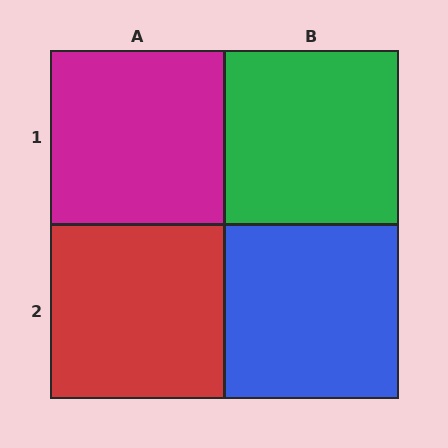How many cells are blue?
1 cell is blue.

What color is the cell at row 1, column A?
Magenta.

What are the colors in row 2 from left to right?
Red, blue.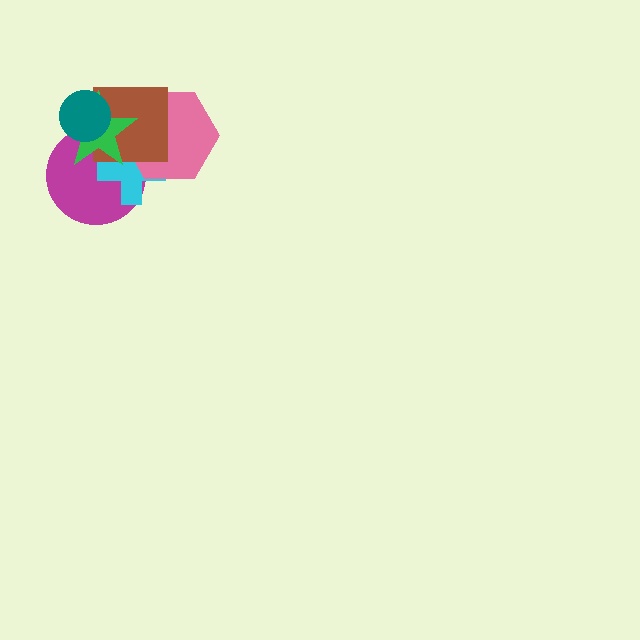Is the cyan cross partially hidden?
Yes, it is partially covered by another shape.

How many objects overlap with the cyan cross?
4 objects overlap with the cyan cross.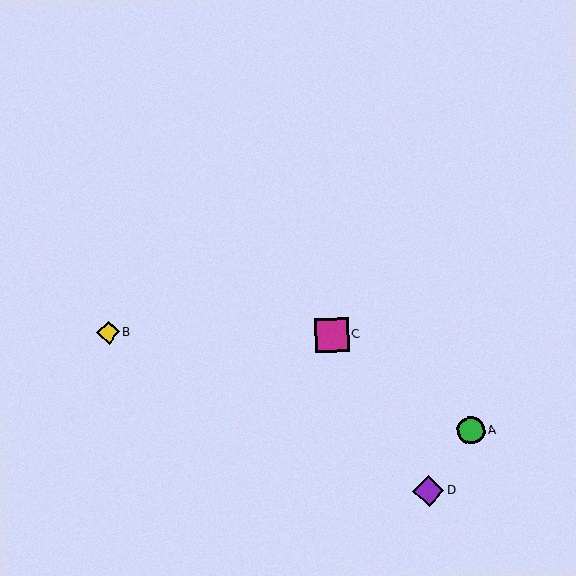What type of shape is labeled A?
Shape A is a green circle.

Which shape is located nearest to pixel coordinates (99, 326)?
The yellow diamond (labeled B) at (108, 332) is nearest to that location.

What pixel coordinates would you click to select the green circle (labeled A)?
Click at (471, 430) to select the green circle A.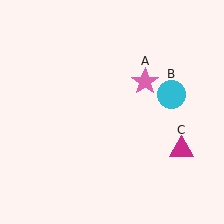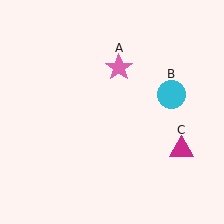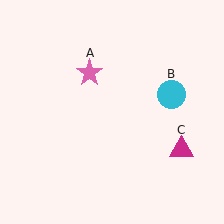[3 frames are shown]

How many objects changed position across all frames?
1 object changed position: pink star (object A).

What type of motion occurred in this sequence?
The pink star (object A) rotated counterclockwise around the center of the scene.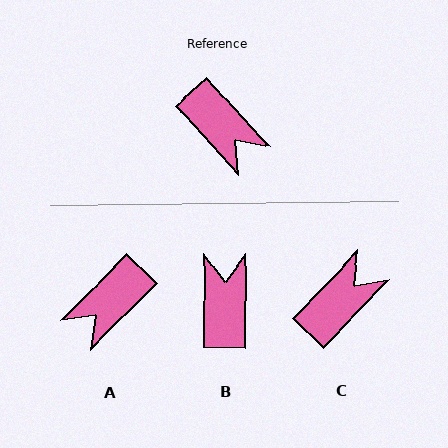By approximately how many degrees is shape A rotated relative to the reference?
Approximately 87 degrees clockwise.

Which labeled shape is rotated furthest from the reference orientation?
B, about 137 degrees away.